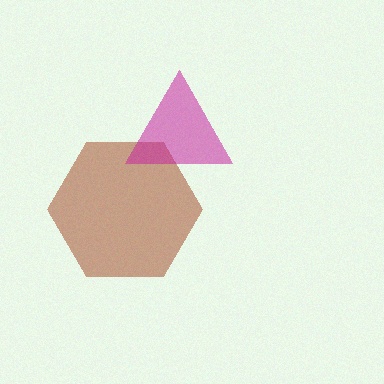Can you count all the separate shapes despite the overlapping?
Yes, there are 2 separate shapes.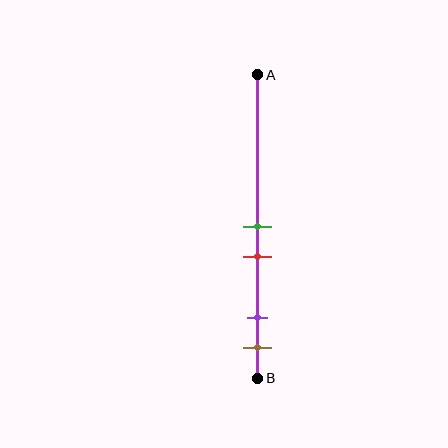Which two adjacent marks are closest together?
The green and red marks are the closest adjacent pair.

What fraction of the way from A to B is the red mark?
The red mark is approximately 60% (0.6) of the way from A to B.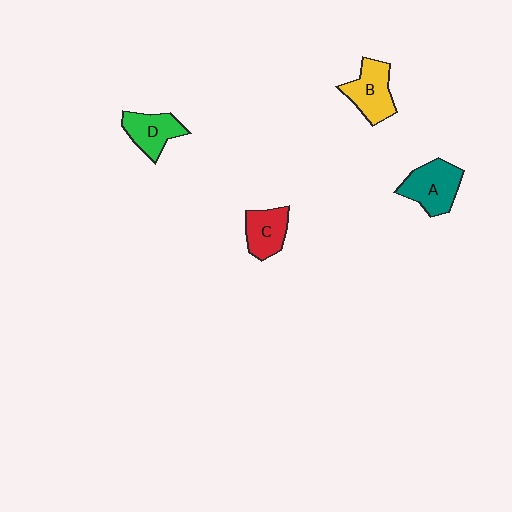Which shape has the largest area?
Shape A (teal).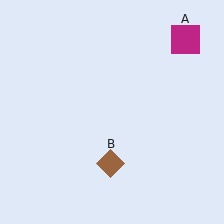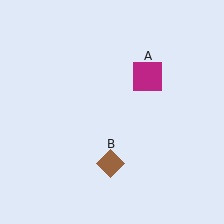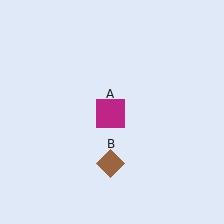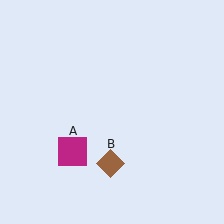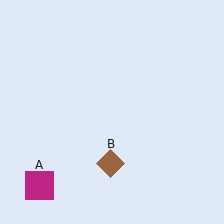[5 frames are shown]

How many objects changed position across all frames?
1 object changed position: magenta square (object A).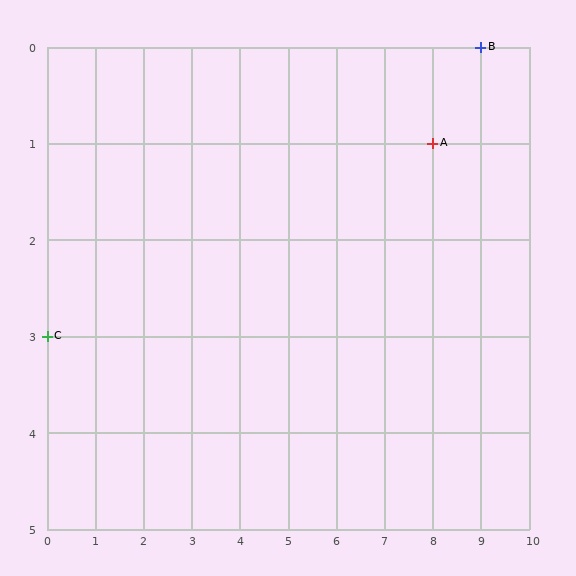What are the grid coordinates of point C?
Point C is at grid coordinates (0, 3).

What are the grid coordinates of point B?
Point B is at grid coordinates (9, 0).